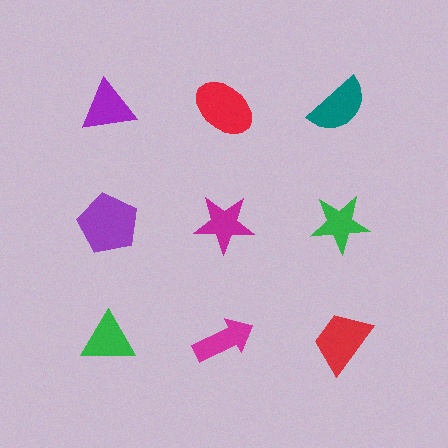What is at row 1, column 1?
A purple triangle.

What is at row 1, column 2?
A red ellipse.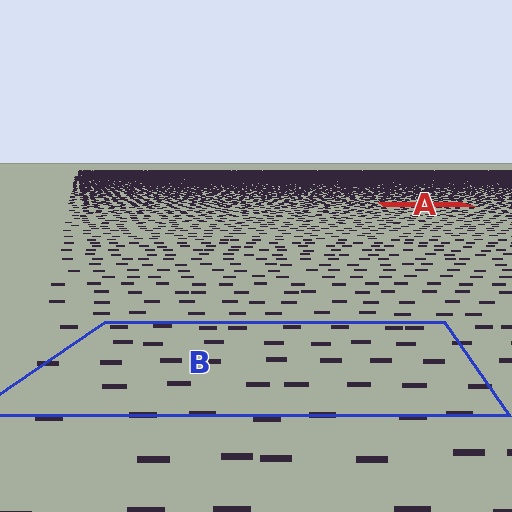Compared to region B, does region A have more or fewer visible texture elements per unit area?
Region A has more texture elements per unit area — they are packed more densely because it is farther away.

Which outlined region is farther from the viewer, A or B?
Region A is farther from the viewer — the texture elements inside it appear smaller and more densely packed.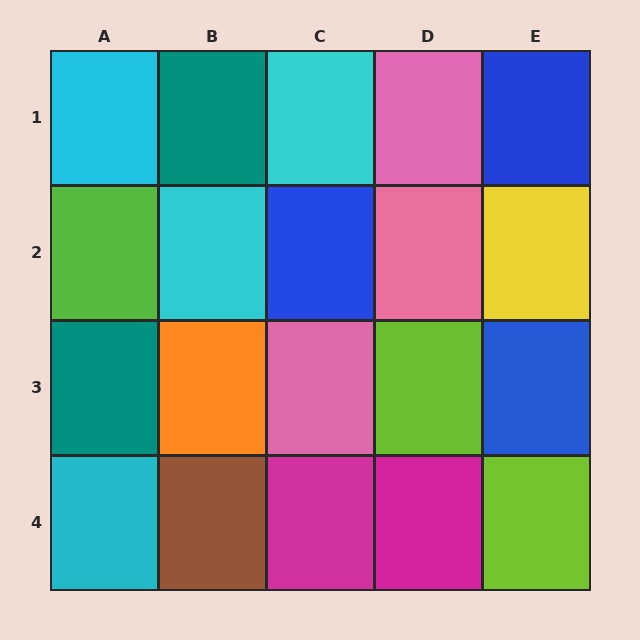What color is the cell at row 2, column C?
Blue.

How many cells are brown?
1 cell is brown.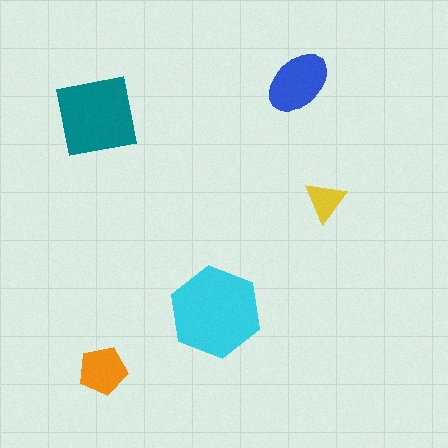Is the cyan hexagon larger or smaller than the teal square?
Larger.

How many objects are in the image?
There are 5 objects in the image.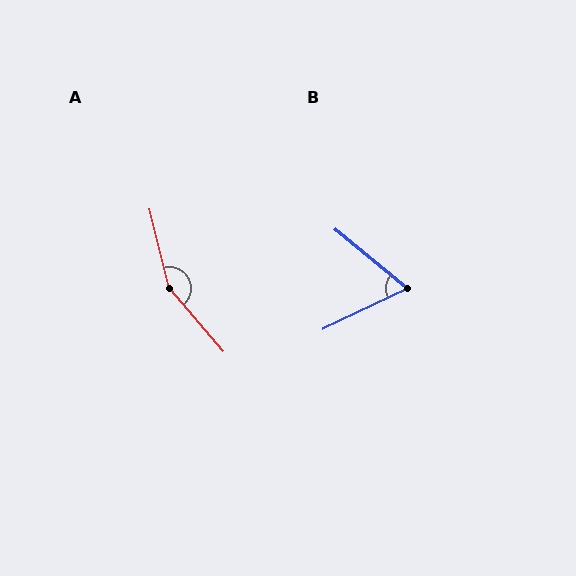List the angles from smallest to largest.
B (65°), A (153°).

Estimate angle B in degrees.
Approximately 65 degrees.